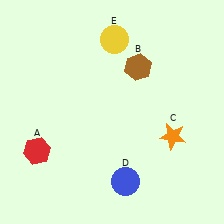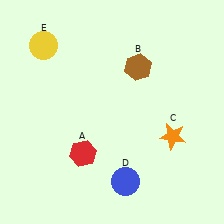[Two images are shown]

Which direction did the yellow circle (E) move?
The yellow circle (E) moved left.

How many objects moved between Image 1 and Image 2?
2 objects moved between the two images.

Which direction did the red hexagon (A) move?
The red hexagon (A) moved right.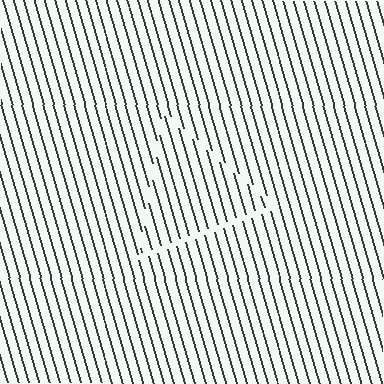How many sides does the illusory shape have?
3 sides — the line-ends trace a triangle.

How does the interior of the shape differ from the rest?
The interior of the shape contains the same grating, shifted by half a period — the contour is defined by the phase discontinuity where line-ends from the inner and outer gratings abut.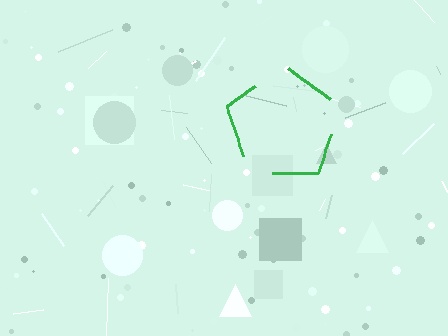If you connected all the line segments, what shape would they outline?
They would outline a pentagon.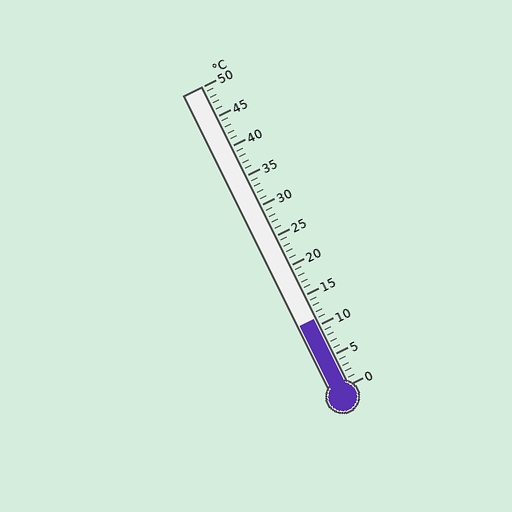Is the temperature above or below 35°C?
The temperature is below 35°C.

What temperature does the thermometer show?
The thermometer shows approximately 11°C.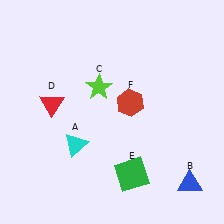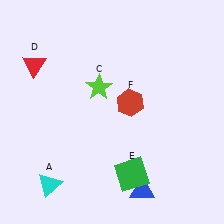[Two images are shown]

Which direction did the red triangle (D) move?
The red triangle (D) moved up.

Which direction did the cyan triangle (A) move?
The cyan triangle (A) moved down.